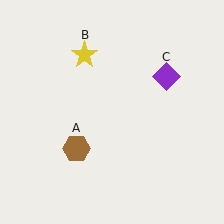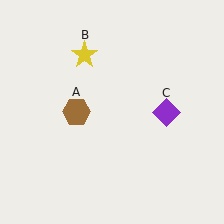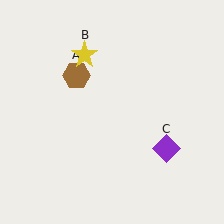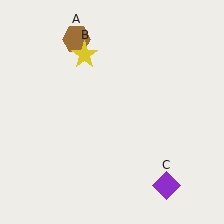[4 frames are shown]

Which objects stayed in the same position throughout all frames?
Yellow star (object B) remained stationary.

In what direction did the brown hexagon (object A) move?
The brown hexagon (object A) moved up.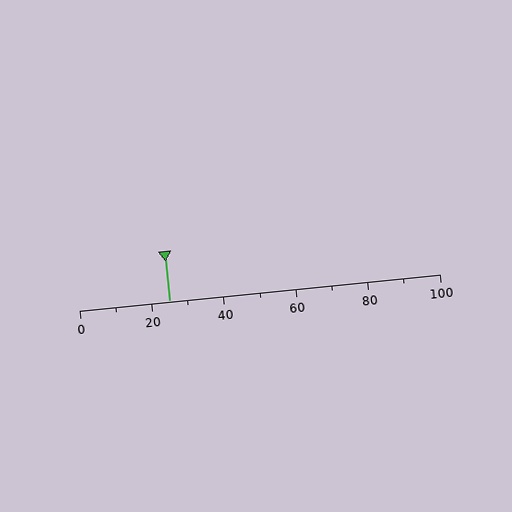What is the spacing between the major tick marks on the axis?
The major ticks are spaced 20 apart.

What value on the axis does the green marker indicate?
The marker indicates approximately 25.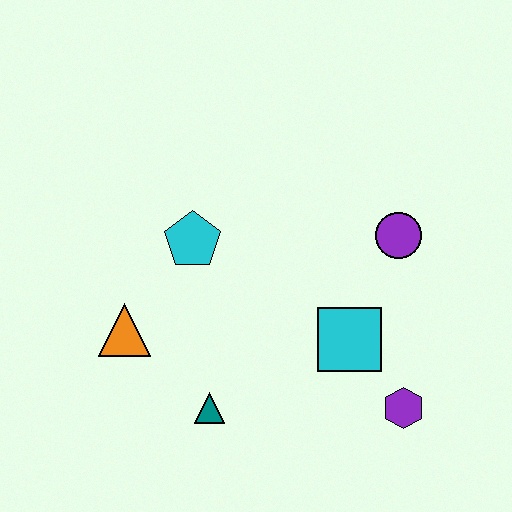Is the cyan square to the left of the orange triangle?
No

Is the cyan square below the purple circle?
Yes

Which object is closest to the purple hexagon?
The cyan square is closest to the purple hexagon.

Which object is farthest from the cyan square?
The orange triangle is farthest from the cyan square.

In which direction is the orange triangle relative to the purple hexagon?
The orange triangle is to the left of the purple hexagon.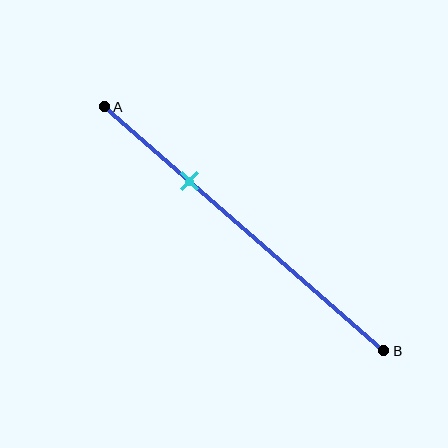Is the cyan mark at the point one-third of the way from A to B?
Yes, the mark is approximately at the one-third point.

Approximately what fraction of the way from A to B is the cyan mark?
The cyan mark is approximately 30% of the way from A to B.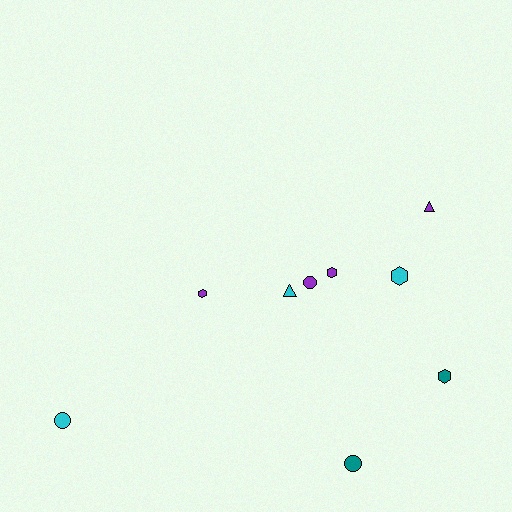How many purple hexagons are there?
There are 2 purple hexagons.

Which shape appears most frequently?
Hexagon, with 4 objects.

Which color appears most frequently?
Purple, with 4 objects.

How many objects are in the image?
There are 9 objects.